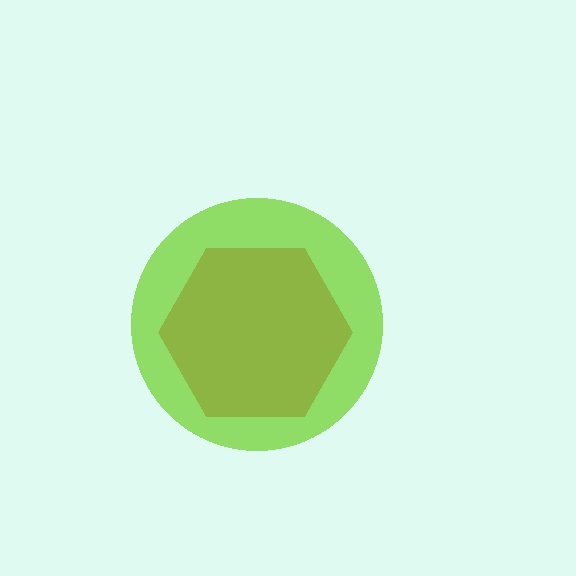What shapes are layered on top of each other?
The layered shapes are: a red hexagon, a lime circle.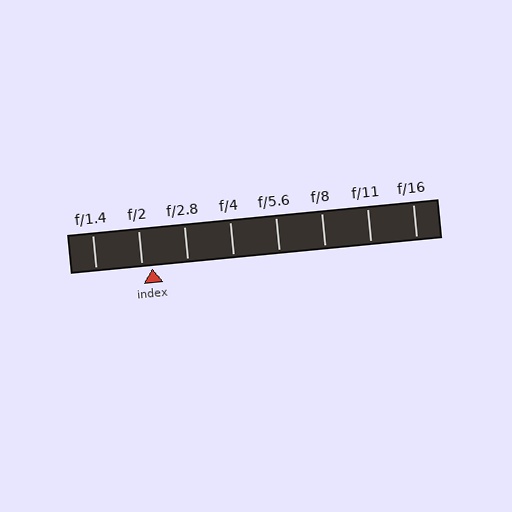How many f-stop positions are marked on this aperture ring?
There are 8 f-stop positions marked.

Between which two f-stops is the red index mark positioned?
The index mark is between f/2 and f/2.8.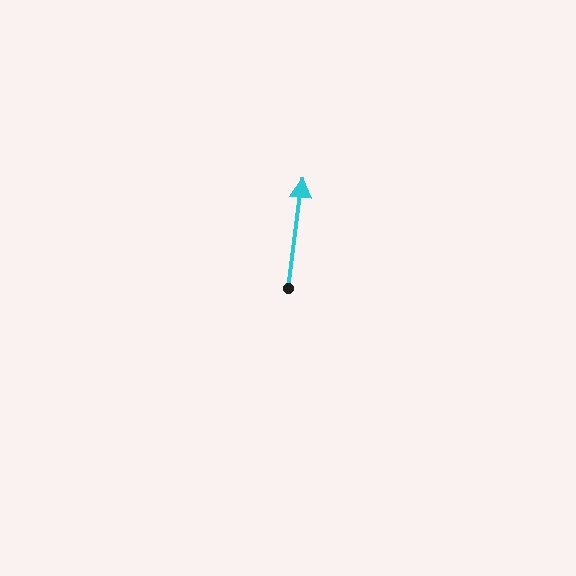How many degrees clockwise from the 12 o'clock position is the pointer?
Approximately 8 degrees.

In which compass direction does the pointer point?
North.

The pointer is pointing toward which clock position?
Roughly 12 o'clock.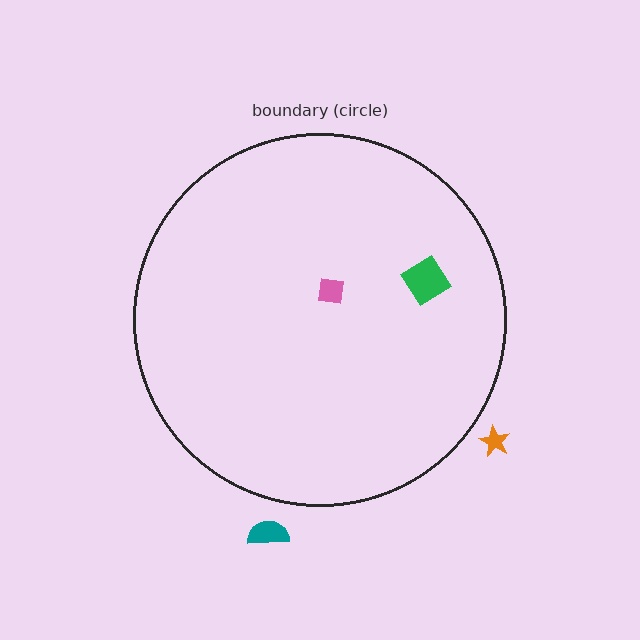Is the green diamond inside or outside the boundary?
Inside.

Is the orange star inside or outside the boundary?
Outside.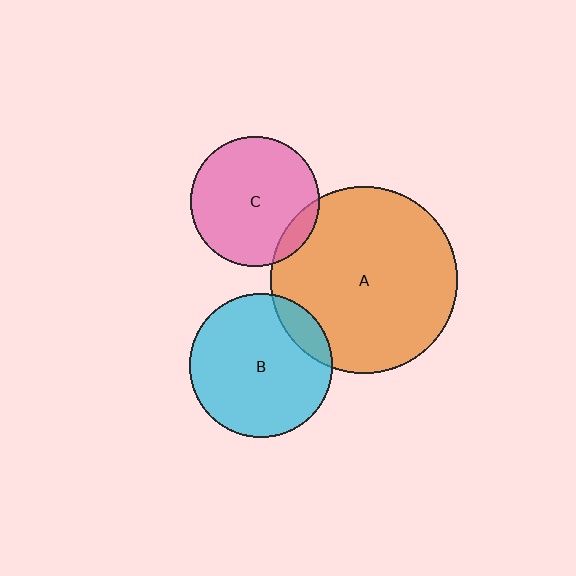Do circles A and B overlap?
Yes.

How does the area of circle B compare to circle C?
Approximately 1.2 times.